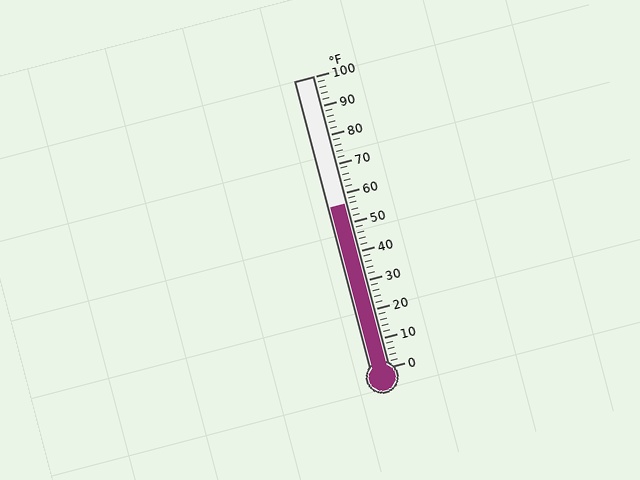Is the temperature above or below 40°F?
The temperature is above 40°F.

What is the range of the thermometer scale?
The thermometer scale ranges from 0°F to 100°F.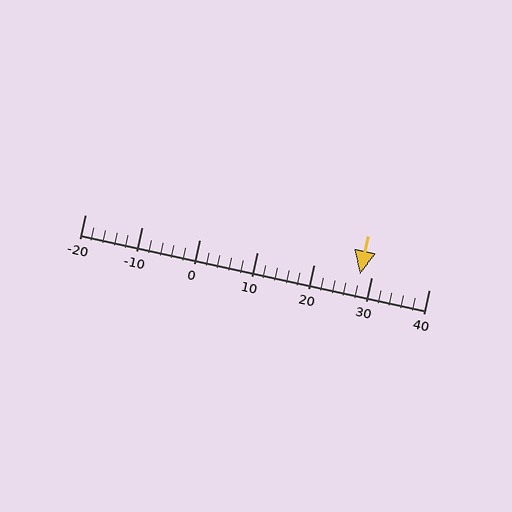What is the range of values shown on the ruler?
The ruler shows values from -20 to 40.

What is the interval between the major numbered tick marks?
The major tick marks are spaced 10 units apart.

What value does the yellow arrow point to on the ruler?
The yellow arrow points to approximately 28.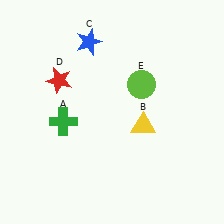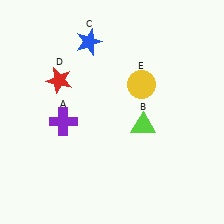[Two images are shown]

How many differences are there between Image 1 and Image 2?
There are 3 differences between the two images.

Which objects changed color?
A changed from green to purple. B changed from yellow to lime. E changed from lime to yellow.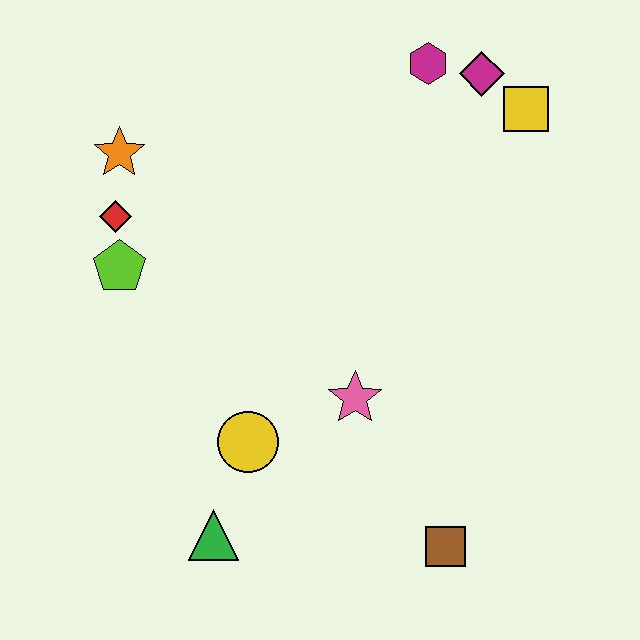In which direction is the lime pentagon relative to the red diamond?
The lime pentagon is below the red diamond.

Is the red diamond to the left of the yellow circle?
Yes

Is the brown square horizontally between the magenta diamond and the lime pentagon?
Yes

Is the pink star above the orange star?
No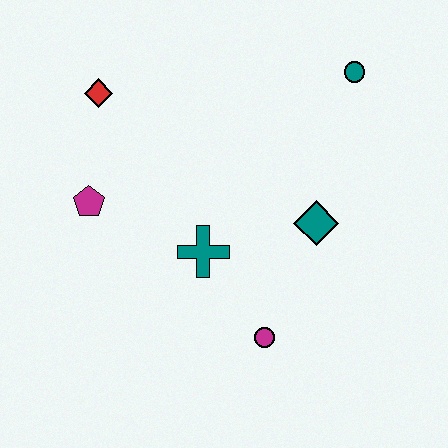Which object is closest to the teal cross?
The magenta circle is closest to the teal cross.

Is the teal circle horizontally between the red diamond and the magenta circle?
No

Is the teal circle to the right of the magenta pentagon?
Yes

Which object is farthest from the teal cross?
The teal circle is farthest from the teal cross.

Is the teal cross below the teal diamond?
Yes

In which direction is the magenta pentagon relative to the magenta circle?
The magenta pentagon is to the left of the magenta circle.